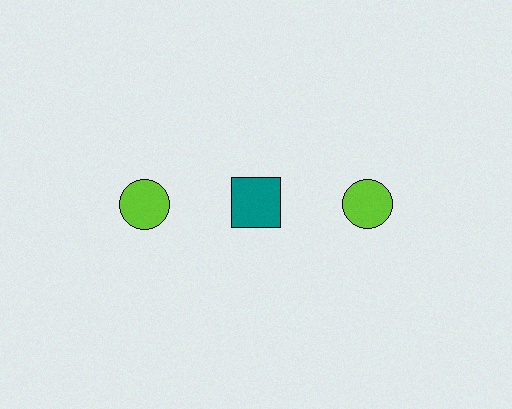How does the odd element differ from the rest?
It differs in both color (teal instead of lime) and shape (square instead of circle).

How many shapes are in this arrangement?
There are 3 shapes arranged in a grid pattern.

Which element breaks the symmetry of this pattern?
The teal square in the top row, second from left column breaks the symmetry. All other shapes are lime circles.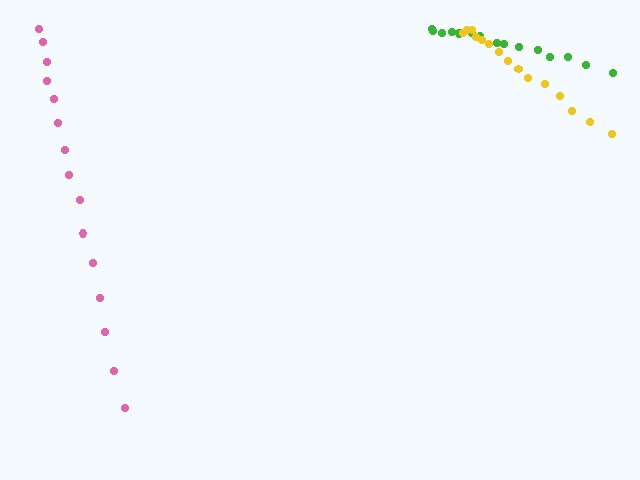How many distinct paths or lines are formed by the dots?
There are 3 distinct paths.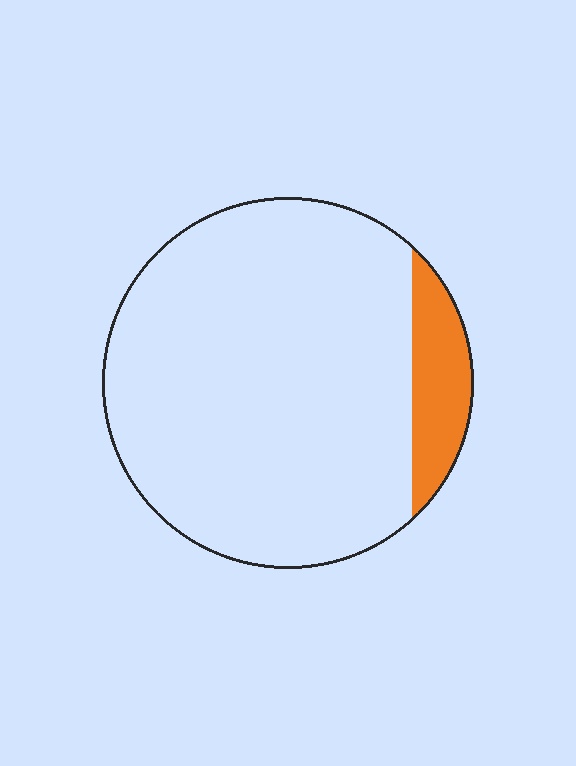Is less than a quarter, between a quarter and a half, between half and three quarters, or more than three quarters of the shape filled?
Less than a quarter.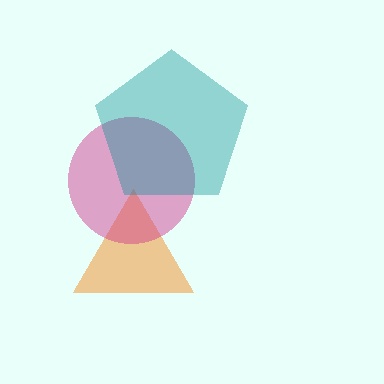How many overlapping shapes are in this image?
There are 3 overlapping shapes in the image.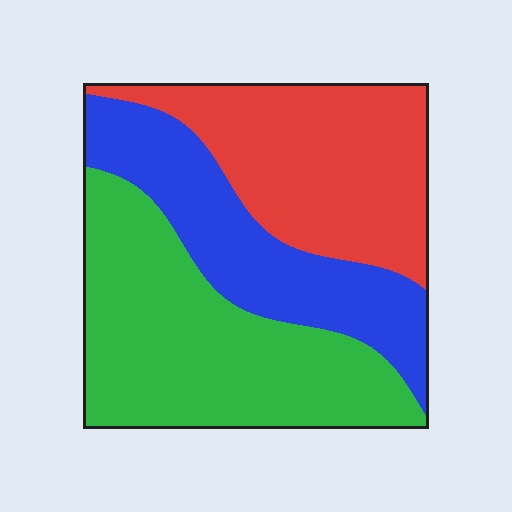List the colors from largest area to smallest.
From largest to smallest: green, red, blue.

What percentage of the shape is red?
Red takes up between a sixth and a third of the shape.